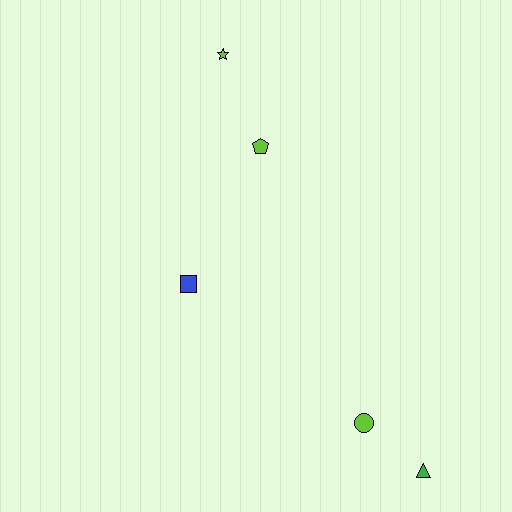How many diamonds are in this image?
There are no diamonds.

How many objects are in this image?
There are 5 objects.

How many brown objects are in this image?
There are no brown objects.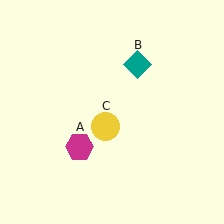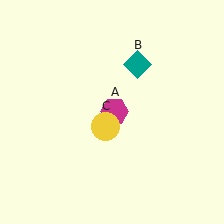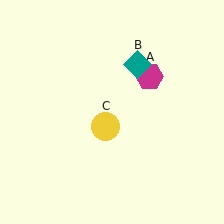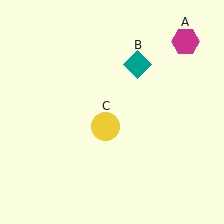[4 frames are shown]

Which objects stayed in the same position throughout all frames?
Teal diamond (object B) and yellow circle (object C) remained stationary.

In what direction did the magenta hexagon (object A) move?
The magenta hexagon (object A) moved up and to the right.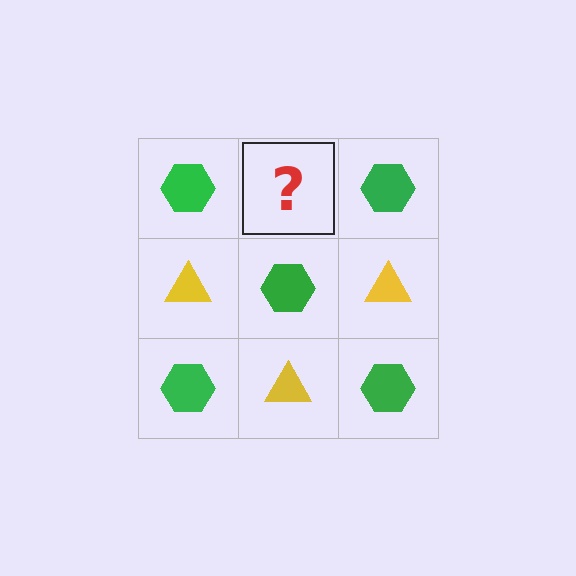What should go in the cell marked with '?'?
The missing cell should contain a yellow triangle.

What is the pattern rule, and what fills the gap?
The rule is that it alternates green hexagon and yellow triangle in a checkerboard pattern. The gap should be filled with a yellow triangle.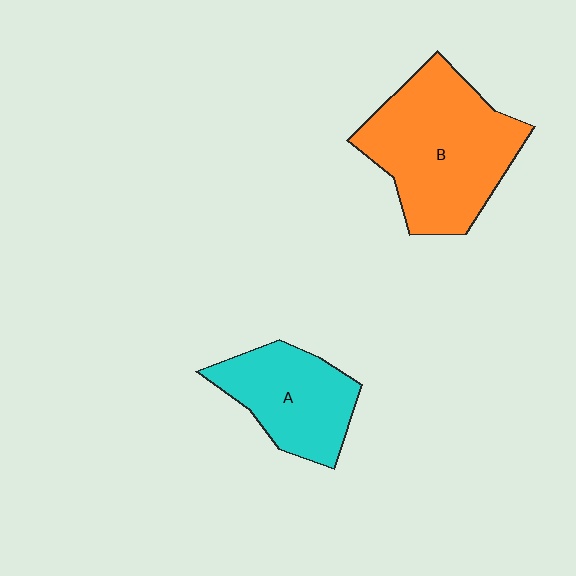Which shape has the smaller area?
Shape A (cyan).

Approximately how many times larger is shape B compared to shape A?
Approximately 1.6 times.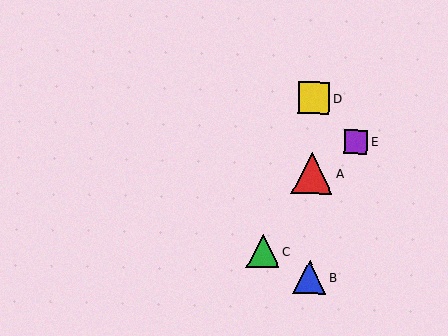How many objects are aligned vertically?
3 objects (A, B, D) are aligned vertically.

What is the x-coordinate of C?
Object C is at x≈263.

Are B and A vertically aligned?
Yes, both are at x≈309.